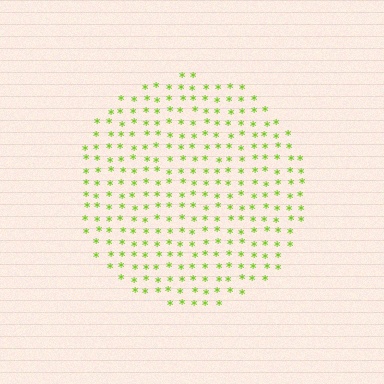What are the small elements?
The small elements are asterisks.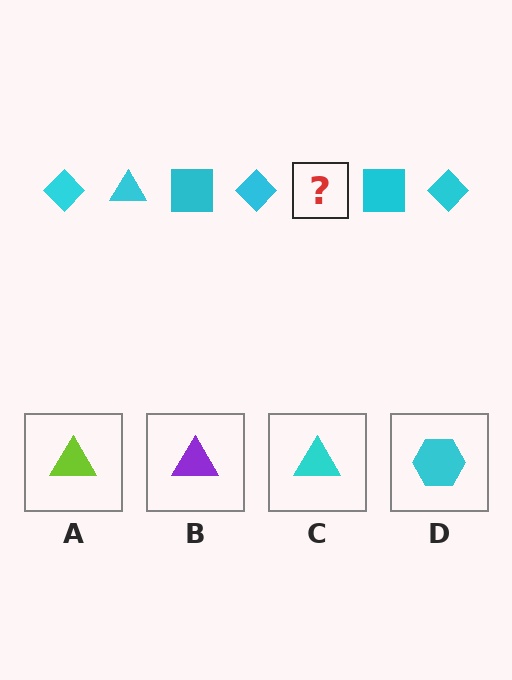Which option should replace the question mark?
Option C.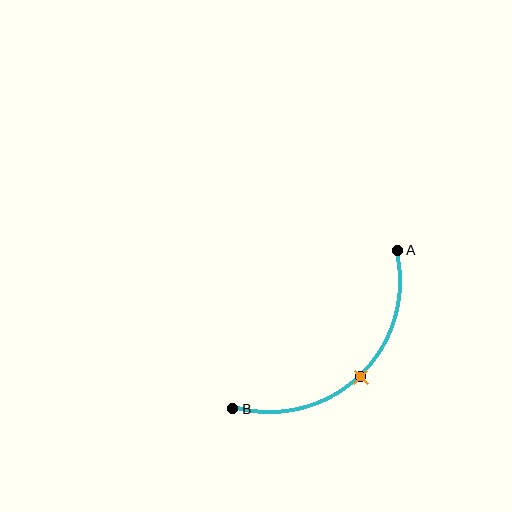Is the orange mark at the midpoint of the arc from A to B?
Yes. The orange mark lies on the arc at equal arc-length from both A and B — it is the arc midpoint.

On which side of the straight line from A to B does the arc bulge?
The arc bulges below and to the right of the straight line connecting A and B.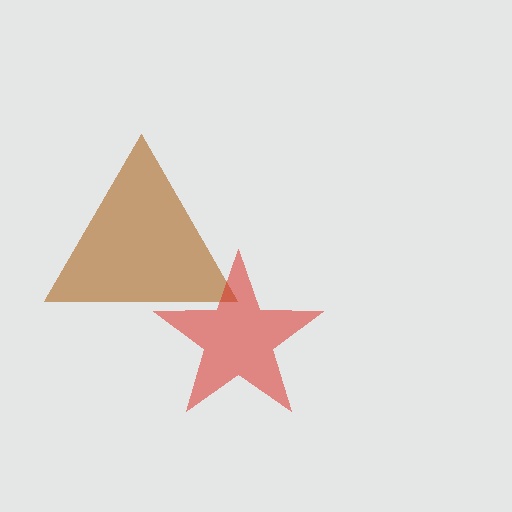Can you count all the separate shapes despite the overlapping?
Yes, there are 2 separate shapes.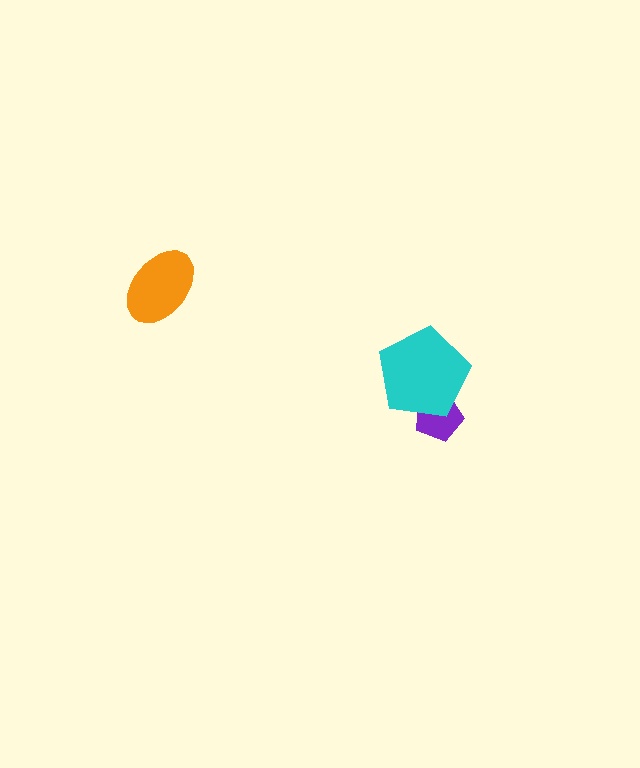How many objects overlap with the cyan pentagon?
1 object overlaps with the cyan pentagon.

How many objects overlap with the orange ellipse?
0 objects overlap with the orange ellipse.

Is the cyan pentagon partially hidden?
No, no other shape covers it.